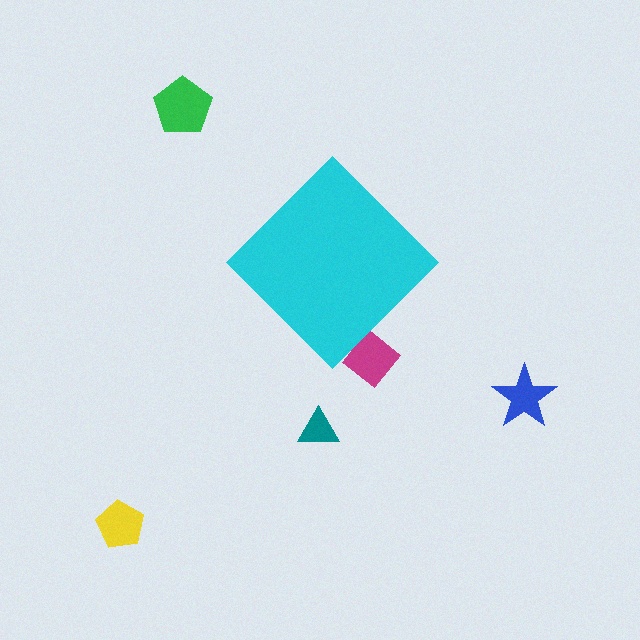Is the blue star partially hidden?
No, the blue star is fully visible.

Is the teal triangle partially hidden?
No, the teal triangle is fully visible.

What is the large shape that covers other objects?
A cyan diamond.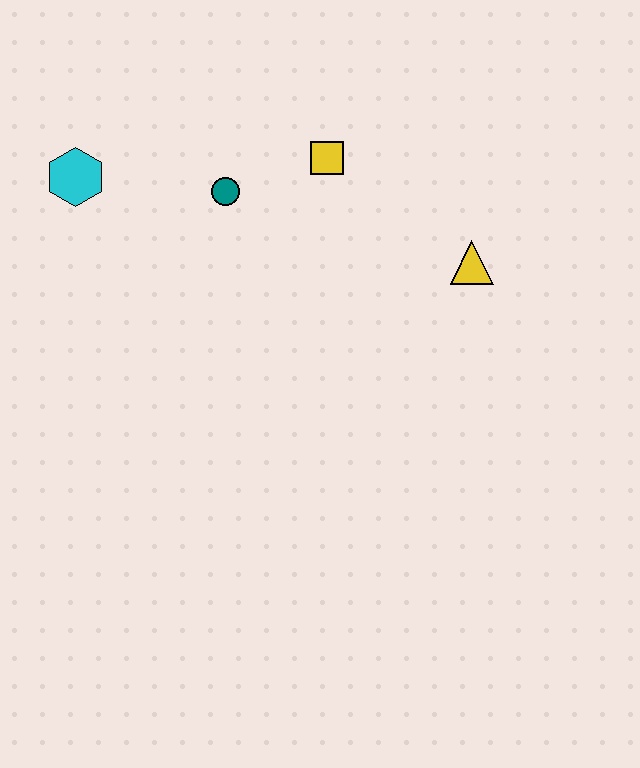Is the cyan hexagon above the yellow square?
No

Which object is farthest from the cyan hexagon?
The yellow triangle is farthest from the cyan hexagon.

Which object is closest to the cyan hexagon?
The teal circle is closest to the cyan hexagon.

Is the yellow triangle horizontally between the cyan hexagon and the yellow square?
No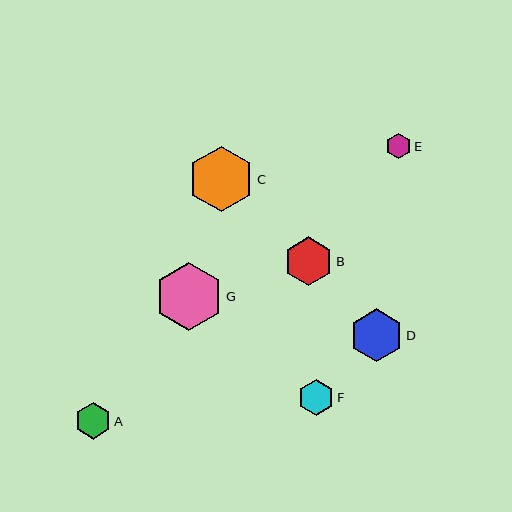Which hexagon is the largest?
Hexagon G is the largest with a size of approximately 68 pixels.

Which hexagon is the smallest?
Hexagon E is the smallest with a size of approximately 25 pixels.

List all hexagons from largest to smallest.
From largest to smallest: G, C, D, B, A, F, E.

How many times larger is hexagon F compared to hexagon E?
Hexagon F is approximately 1.4 times the size of hexagon E.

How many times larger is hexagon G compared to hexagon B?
Hexagon G is approximately 1.4 times the size of hexagon B.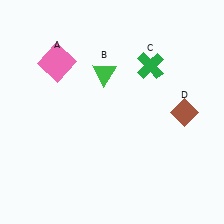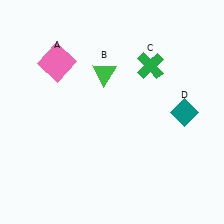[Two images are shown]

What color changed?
The diamond (D) changed from brown in Image 1 to teal in Image 2.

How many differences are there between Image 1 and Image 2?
There is 1 difference between the two images.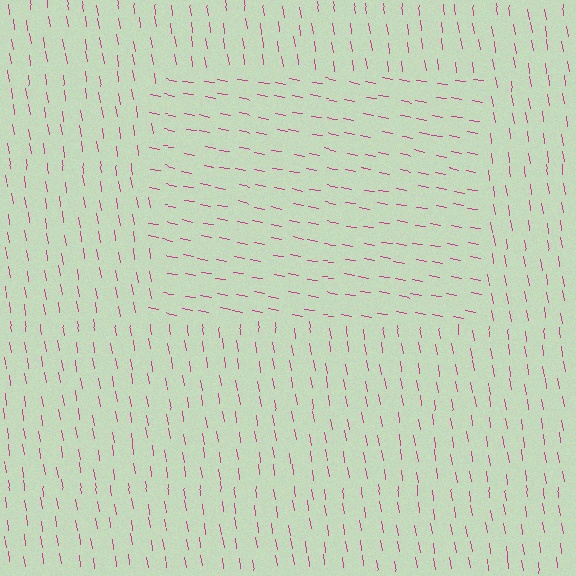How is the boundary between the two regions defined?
The boundary is defined purely by a change in line orientation (approximately 71 degrees difference). All lines are the same color and thickness.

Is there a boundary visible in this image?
Yes, there is a texture boundary formed by a change in line orientation.